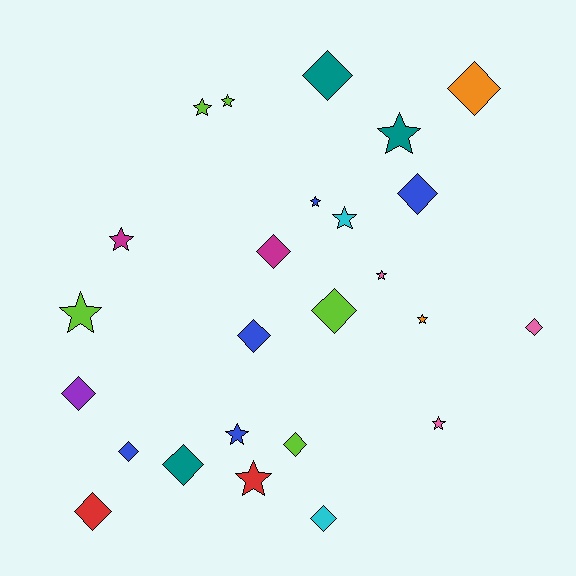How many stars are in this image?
There are 12 stars.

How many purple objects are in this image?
There is 1 purple object.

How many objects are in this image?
There are 25 objects.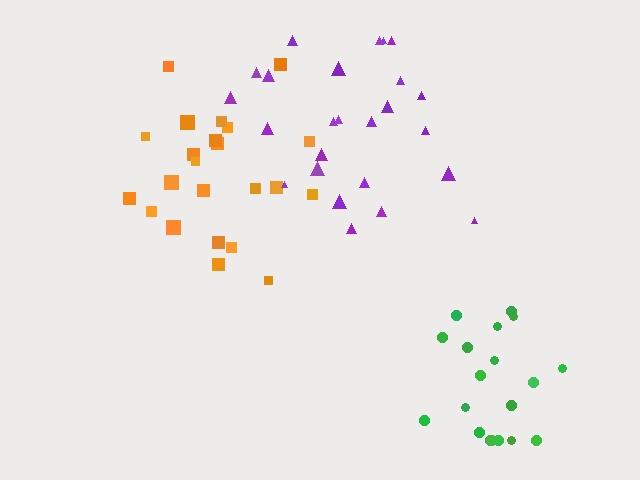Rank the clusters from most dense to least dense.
green, purple, orange.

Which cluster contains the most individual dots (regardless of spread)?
Purple (25).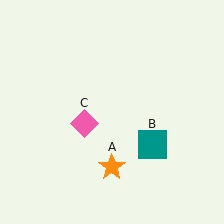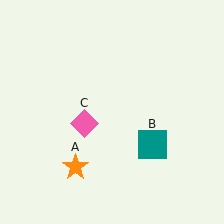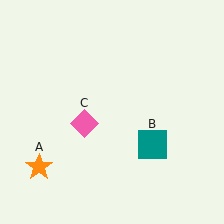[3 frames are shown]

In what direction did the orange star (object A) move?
The orange star (object A) moved left.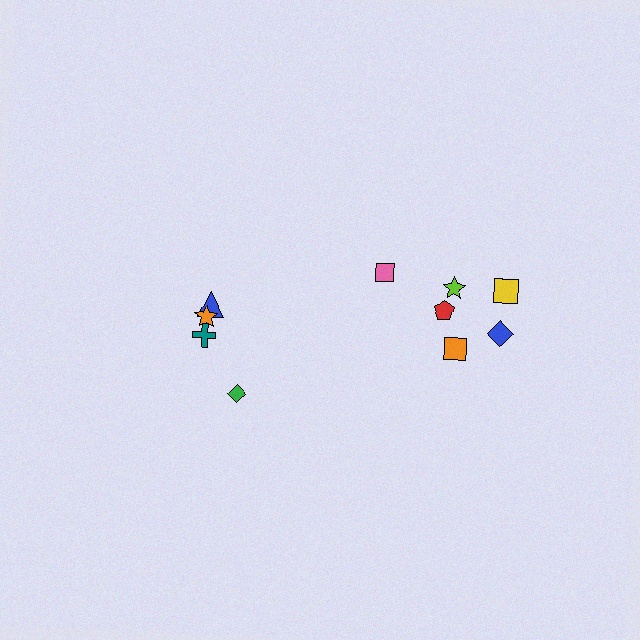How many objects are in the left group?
There are 4 objects.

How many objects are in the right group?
There are 6 objects.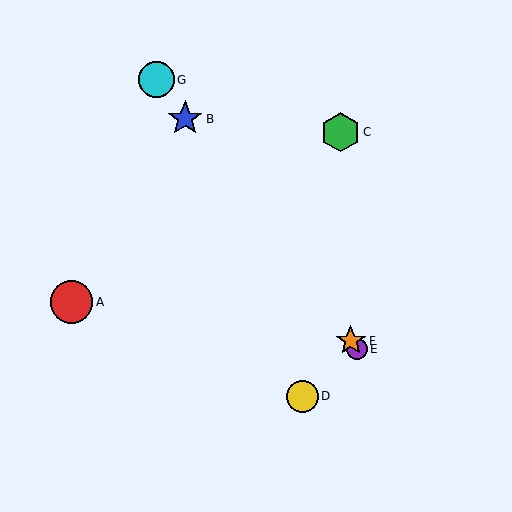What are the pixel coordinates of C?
Object C is at (340, 132).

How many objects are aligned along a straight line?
4 objects (B, E, F, G) are aligned along a straight line.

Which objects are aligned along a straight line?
Objects B, E, F, G are aligned along a straight line.